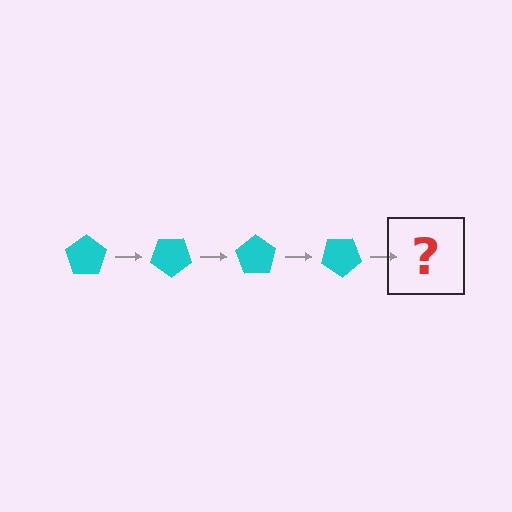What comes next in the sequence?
The next element should be a cyan pentagon rotated 140 degrees.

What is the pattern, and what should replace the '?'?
The pattern is that the pentagon rotates 35 degrees each step. The '?' should be a cyan pentagon rotated 140 degrees.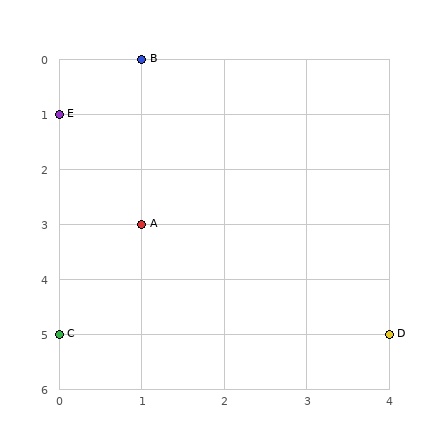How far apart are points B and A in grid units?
Points B and A are 3 rows apart.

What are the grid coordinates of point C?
Point C is at grid coordinates (0, 5).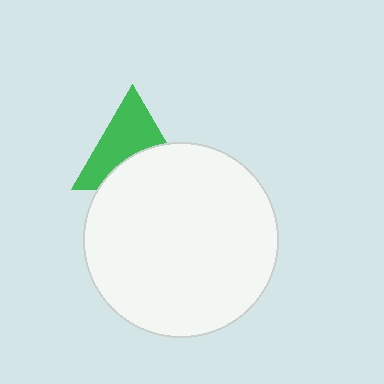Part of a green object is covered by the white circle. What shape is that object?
It is a triangle.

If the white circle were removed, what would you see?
You would see the complete green triangle.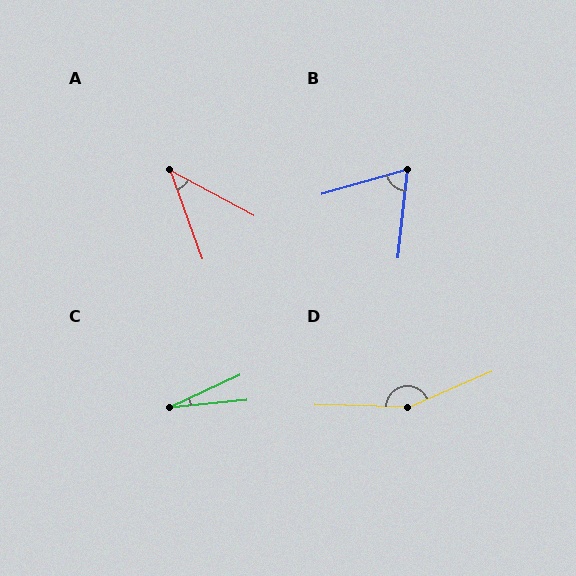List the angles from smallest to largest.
C (19°), A (41°), B (68°), D (156°).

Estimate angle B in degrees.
Approximately 68 degrees.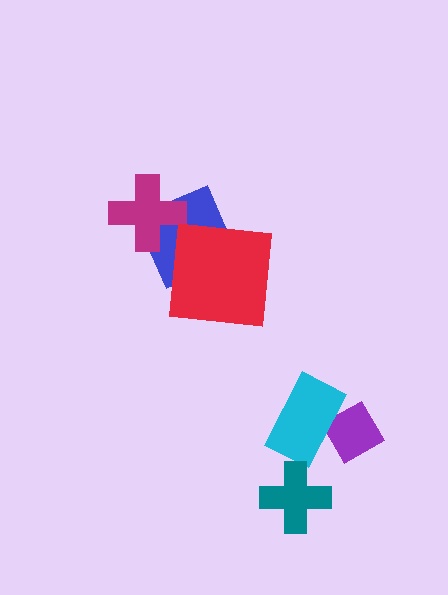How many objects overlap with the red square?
1 object overlaps with the red square.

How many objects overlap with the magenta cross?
1 object overlaps with the magenta cross.